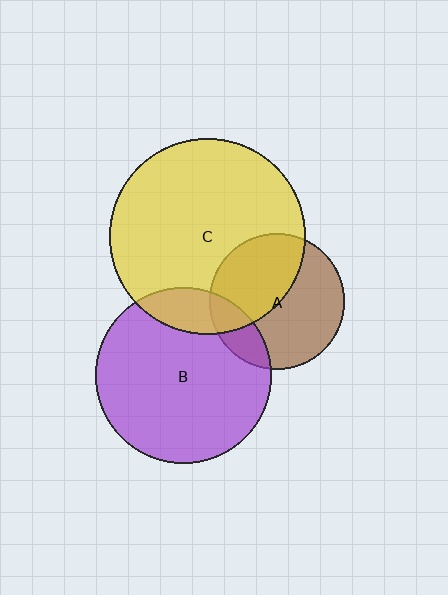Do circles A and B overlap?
Yes.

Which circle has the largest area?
Circle C (yellow).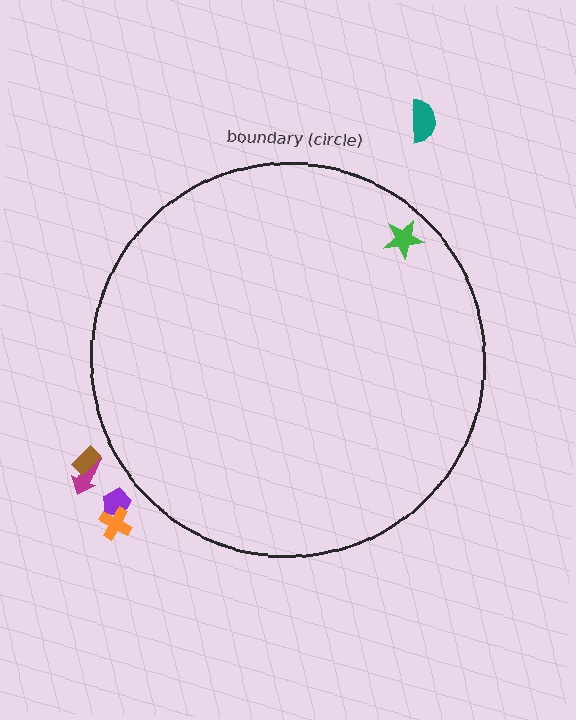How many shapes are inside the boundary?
1 inside, 5 outside.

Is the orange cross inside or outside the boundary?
Outside.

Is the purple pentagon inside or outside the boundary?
Outside.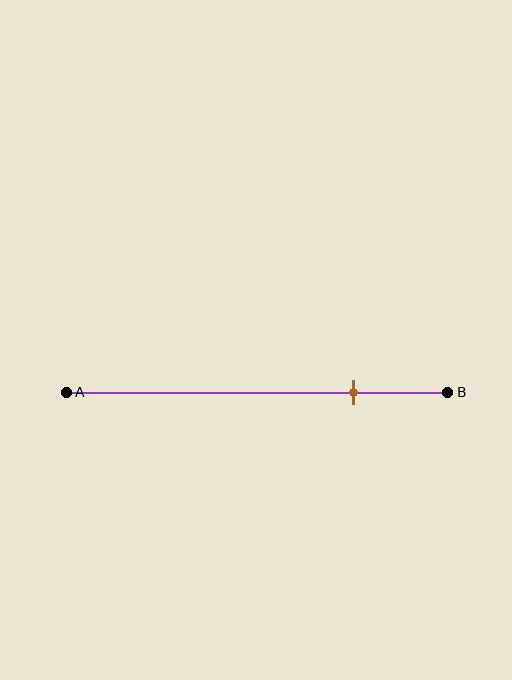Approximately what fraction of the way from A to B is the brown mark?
The brown mark is approximately 75% of the way from A to B.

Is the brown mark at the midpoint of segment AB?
No, the mark is at about 75% from A, not at the 50% midpoint.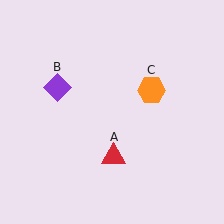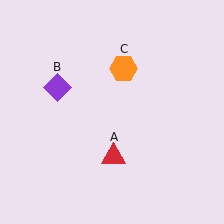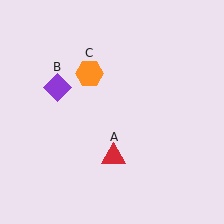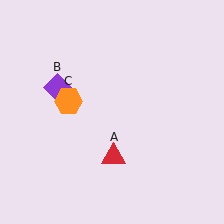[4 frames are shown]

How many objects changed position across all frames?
1 object changed position: orange hexagon (object C).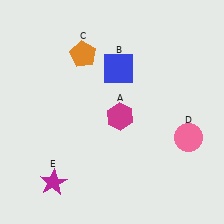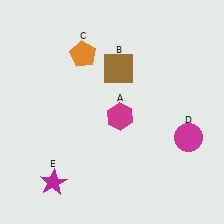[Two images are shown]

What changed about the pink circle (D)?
In Image 1, D is pink. In Image 2, it changed to magenta.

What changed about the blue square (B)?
In Image 1, B is blue. In Image 2, it changed to brown.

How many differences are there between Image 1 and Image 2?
There are 2 differences between the two images.